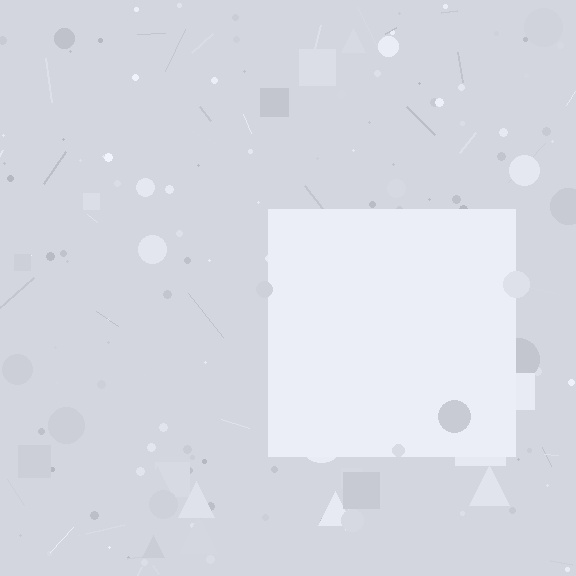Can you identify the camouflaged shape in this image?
The camouflaged shape is a square.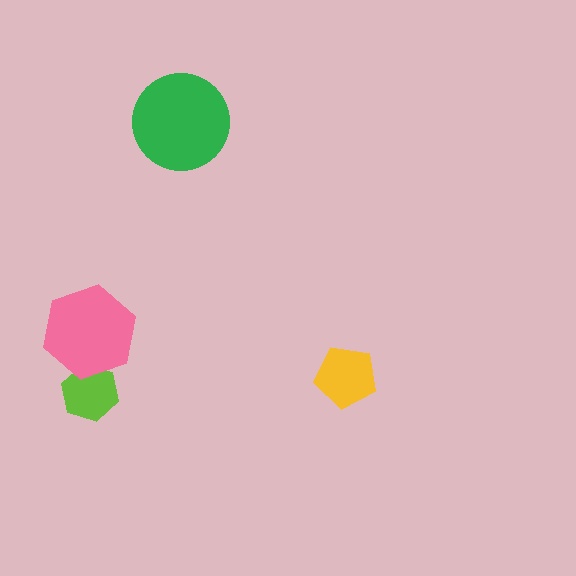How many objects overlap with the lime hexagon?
1 object overlaps with the lime hexagon.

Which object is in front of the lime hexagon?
The pink hexagon is in front of the lime hexagon.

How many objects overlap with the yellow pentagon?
0 objects overlap with the yellow pentagon.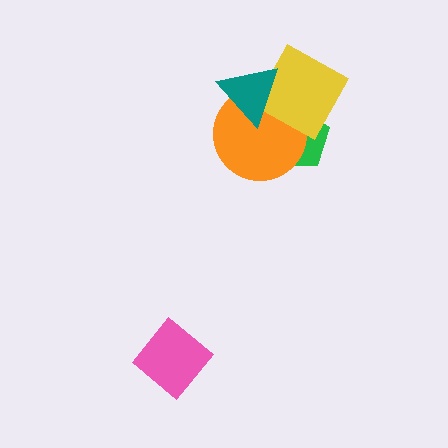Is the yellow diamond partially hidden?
Yes, it is partially covered by another shape.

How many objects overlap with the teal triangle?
2 objects overlap with the teal triangle.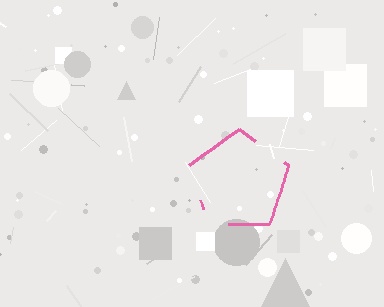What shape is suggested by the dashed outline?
The dashed outline suggests a pentagon.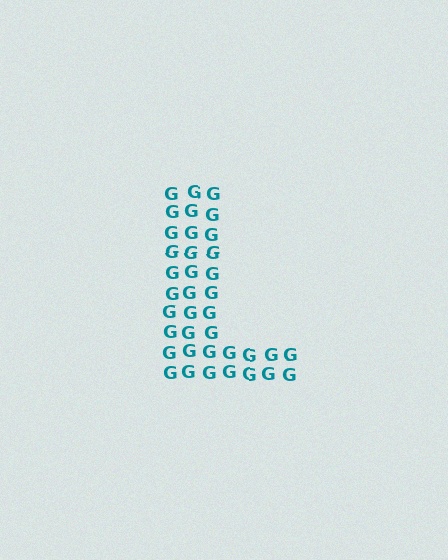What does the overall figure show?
The overall figure shows the letter L.